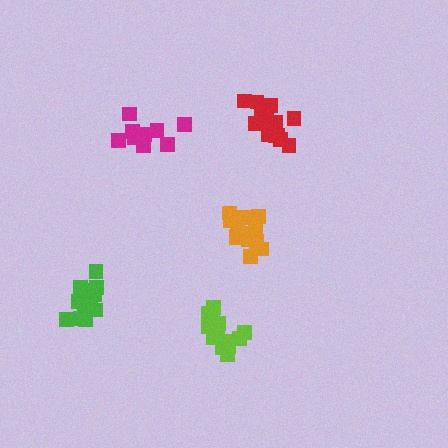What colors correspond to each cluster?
The clusters are colored: magenta, green, lime, red, orange.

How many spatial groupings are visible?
There are 5 spatial groupings.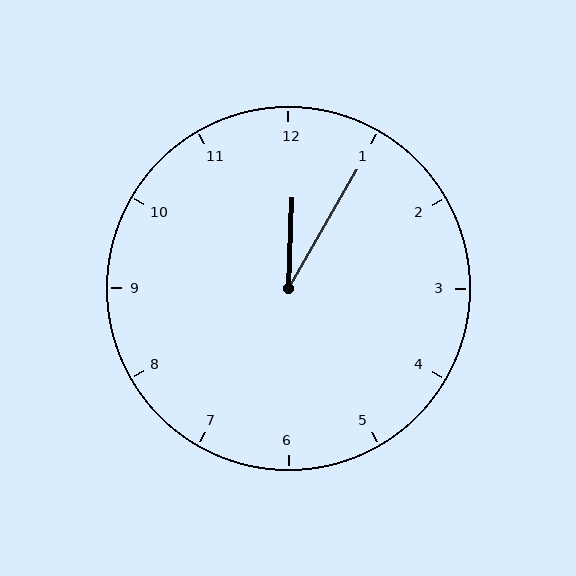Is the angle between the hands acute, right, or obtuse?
It is acute.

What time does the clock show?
12:05.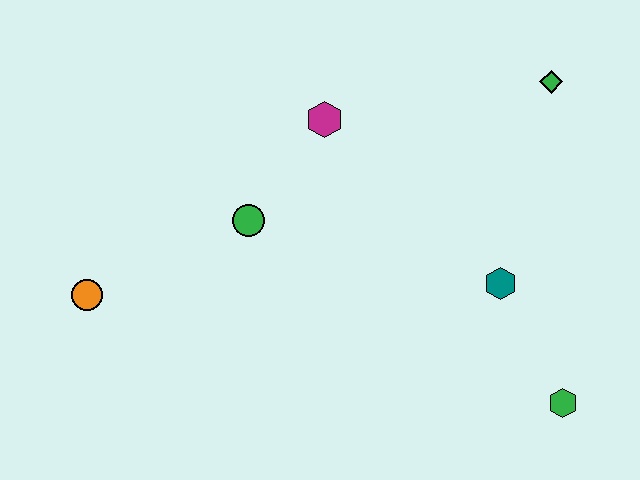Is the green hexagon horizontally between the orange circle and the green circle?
No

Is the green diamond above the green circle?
Yes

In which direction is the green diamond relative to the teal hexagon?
The green diamond is above the teal hexagon.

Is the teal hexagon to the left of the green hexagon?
Yes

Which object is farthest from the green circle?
The green hexagon is farthest from the green circle.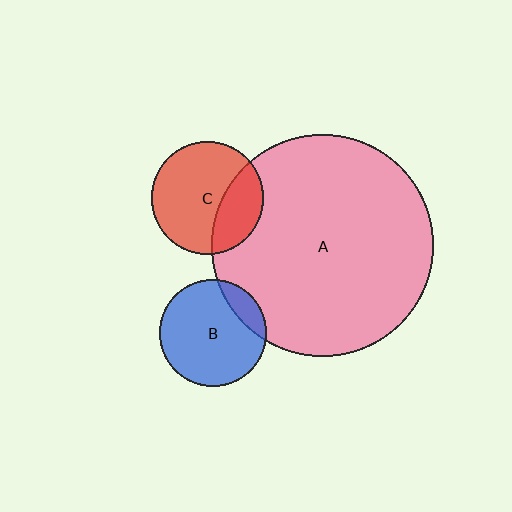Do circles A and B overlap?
Yes.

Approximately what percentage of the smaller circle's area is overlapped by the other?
Approximately 15%.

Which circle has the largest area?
Circle A (pink).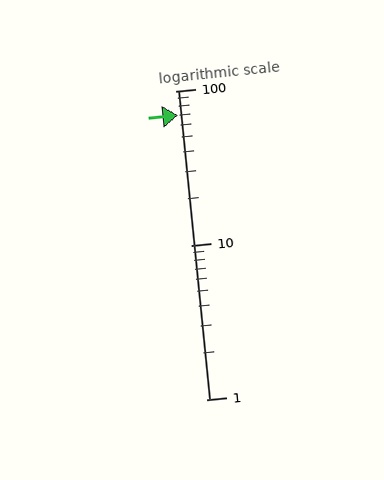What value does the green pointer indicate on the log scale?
The pointer indicates approximately 70.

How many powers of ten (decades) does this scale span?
The scale spans 2 decades, from 1 to 100.